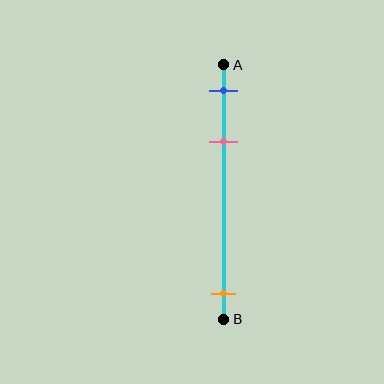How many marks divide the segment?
There are 3 marks dividing the segment.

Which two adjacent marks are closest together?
The blue and pink marks are the closest adjacent pair.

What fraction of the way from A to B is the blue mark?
The blue mark is approximately 10% (0.1) of the way from A to B.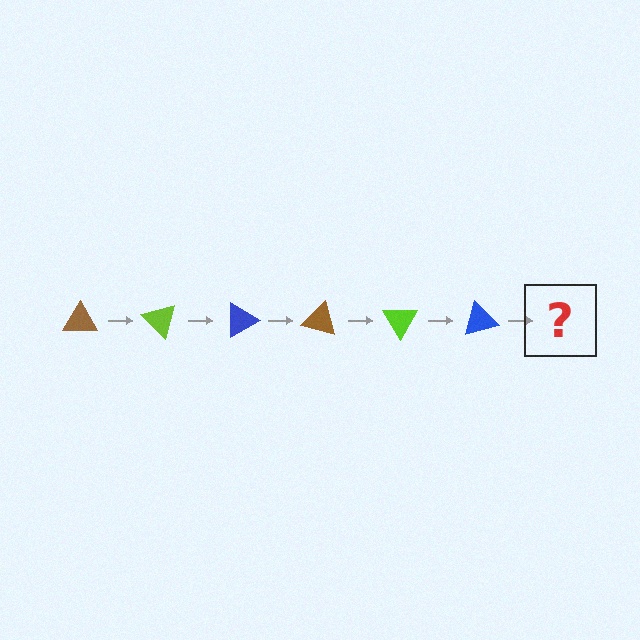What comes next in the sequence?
The next element should be a brown triangle, rotated 270 degrees from the start.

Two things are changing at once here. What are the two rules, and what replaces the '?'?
The two rules are that it rotates 45 degrees each step and the color cycles through brown, lime, and blue. The '?' should be a brown triangle, rotated 270 degrees from the start.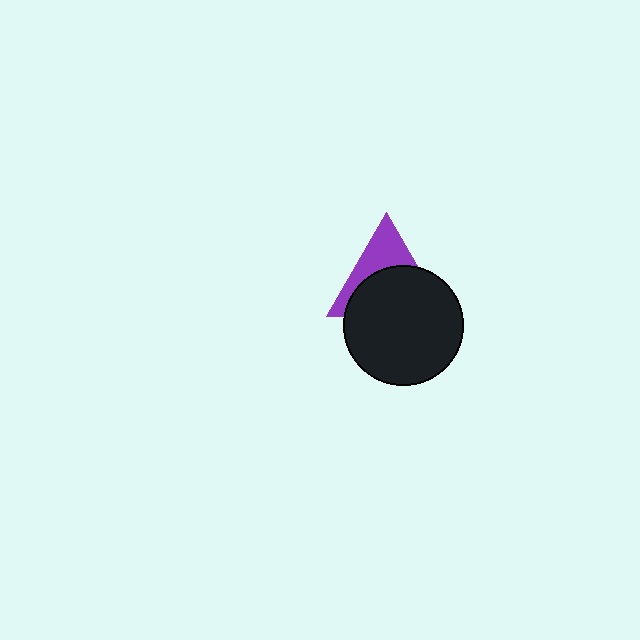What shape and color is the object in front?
The object in front is a black circle.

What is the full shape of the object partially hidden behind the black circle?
The partially hidden object is a purple triangle.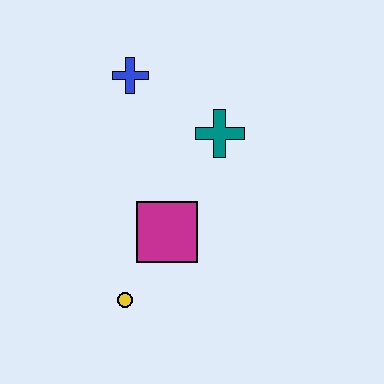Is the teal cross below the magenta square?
No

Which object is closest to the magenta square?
The yellow circle is closest to the magenta square.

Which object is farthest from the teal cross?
The yellow circle is farthest from the teal cross.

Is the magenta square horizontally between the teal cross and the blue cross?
Yes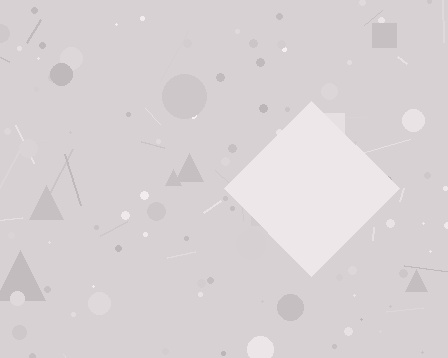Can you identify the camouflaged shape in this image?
The camouflaged shape is a diamond.